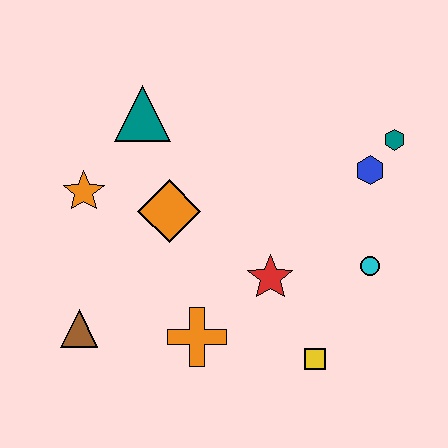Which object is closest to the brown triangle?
The orange cross is closest to the brown triangle.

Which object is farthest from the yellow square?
The teal triangle is farthest from the yellow square.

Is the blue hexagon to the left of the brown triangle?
No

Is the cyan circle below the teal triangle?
Yes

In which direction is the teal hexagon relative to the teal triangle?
The teal hexagon is to the right of the teal triangle.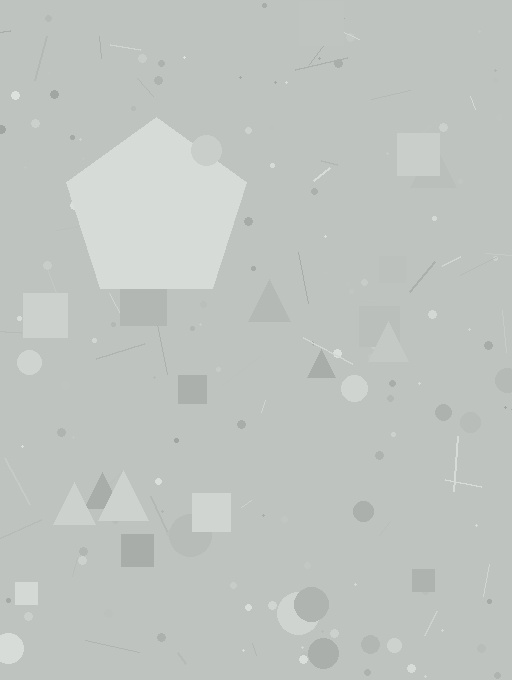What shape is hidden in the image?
A pentagon is hidden in the image.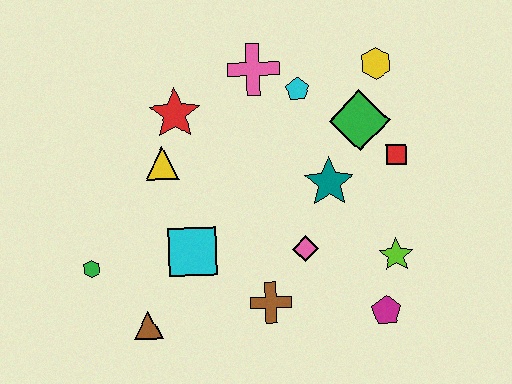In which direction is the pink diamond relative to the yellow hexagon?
The pink diamond is below the yellow hexagon.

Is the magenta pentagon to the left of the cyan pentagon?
No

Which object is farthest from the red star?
The magenta pentagon is farthest from the red star.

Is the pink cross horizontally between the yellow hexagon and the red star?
Yes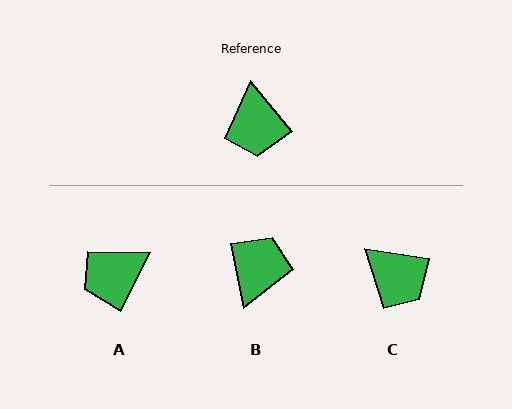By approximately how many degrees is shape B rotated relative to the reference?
Approximately 152 degrees counter-clockwise.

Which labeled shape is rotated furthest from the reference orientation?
B, about 152 degrees away.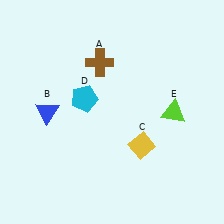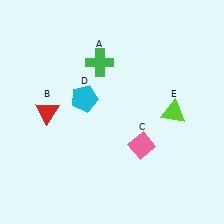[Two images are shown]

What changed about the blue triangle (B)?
In Image 1, B is blue. In Image 2, it changed to red.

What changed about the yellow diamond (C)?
In Image 1, C is yellow. In Image 2, it changed to pink.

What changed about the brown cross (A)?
In Image 1, A is brown. In Image 2, it changed to green.